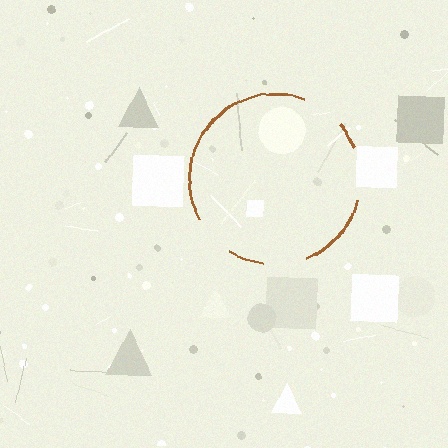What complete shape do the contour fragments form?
The contour fragments form a circle.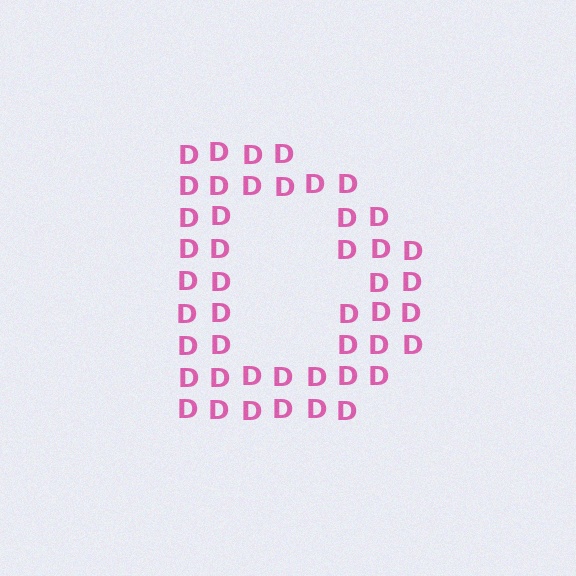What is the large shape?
The large shape is the letter D.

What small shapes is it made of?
It is made of small letter D's.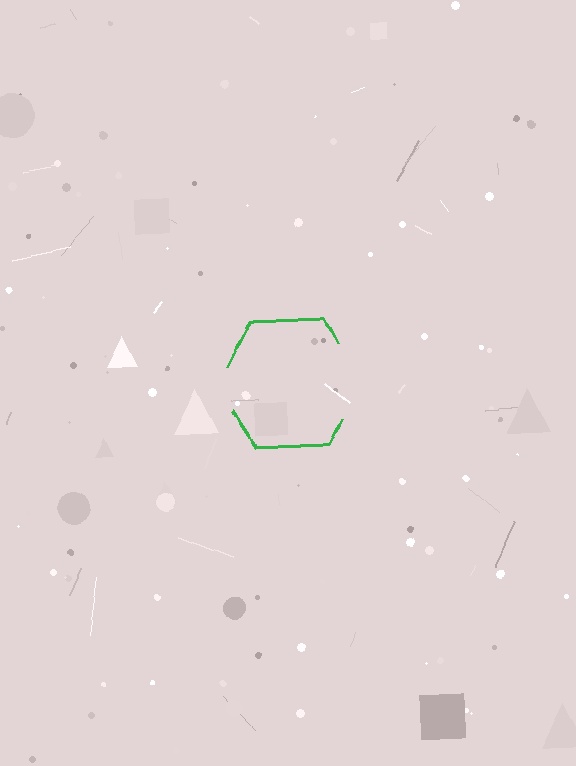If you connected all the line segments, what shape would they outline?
They would outline a hexagon.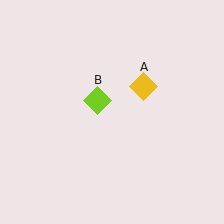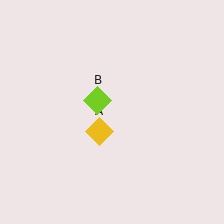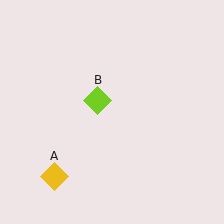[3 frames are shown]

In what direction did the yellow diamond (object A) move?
The yellow diamond (object A) moved down and to the left.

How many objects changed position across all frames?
1 object changed position: yellow diamond (object A).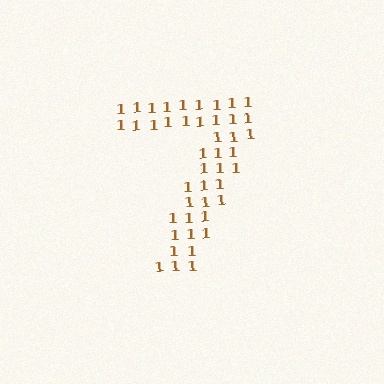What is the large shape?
The large shape is the digit 7.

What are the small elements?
The small elements are digit 1's.